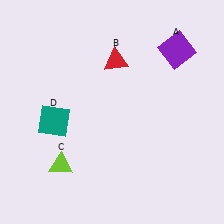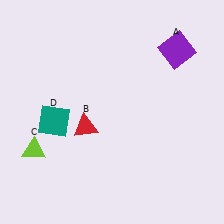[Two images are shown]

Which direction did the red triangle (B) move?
The red triangle (B) moved down.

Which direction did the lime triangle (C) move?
The lime triangle (C) moved left.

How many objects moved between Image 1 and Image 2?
2 objects moved between the two images.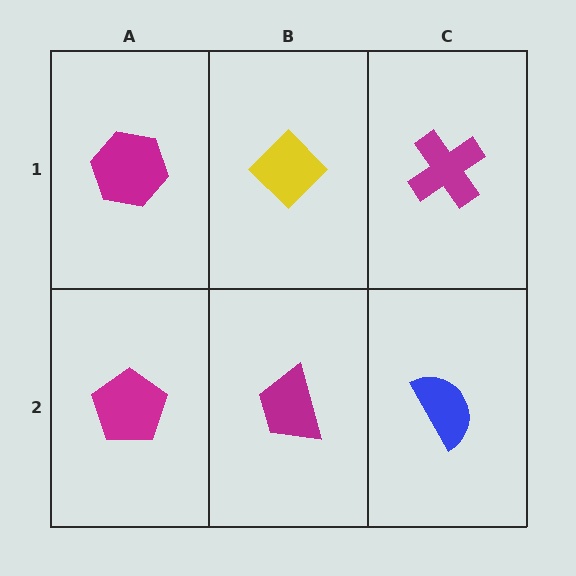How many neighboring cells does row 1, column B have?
3.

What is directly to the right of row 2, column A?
A magenta trapezoid.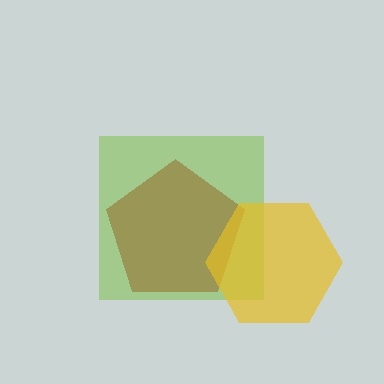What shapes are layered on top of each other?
The layered shapes are: a lime square, a brown pentagon, a yellow hexagon.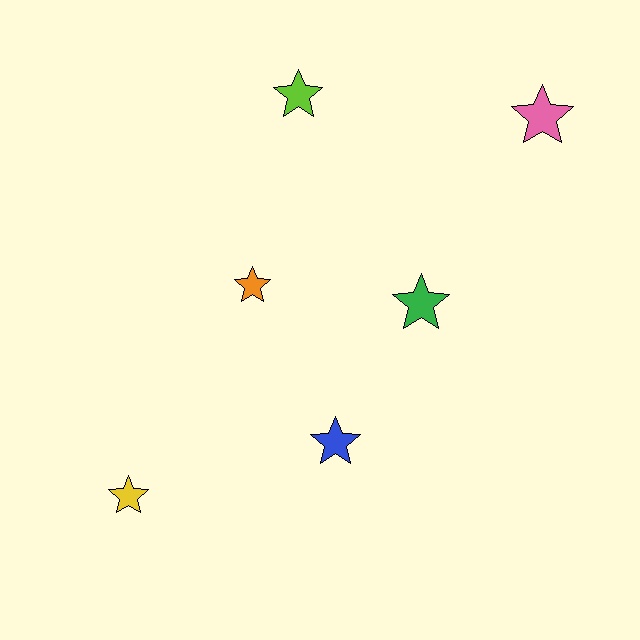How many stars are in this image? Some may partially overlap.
There are 6 stars.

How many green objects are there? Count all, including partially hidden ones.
There is 1 green object.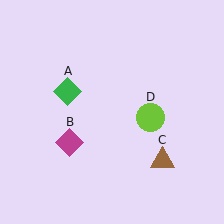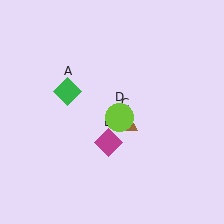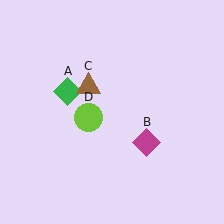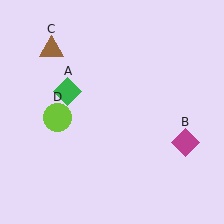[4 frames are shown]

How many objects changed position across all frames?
3 objects changed position: magenta diamond (object B), brown triangle (object C), lime circle (object D).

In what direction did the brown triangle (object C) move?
The brown triangle (object C) moved up and to the left.